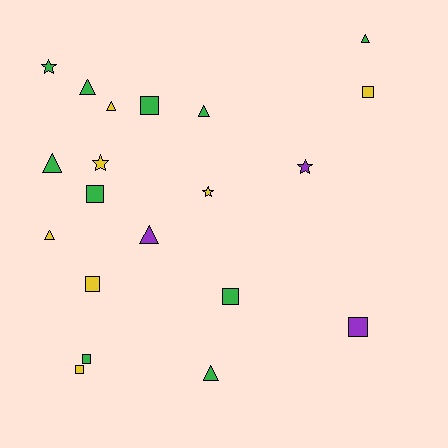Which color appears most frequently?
Green, with 10 objects.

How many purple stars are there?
There is 1 purple star.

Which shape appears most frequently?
Triangle, with 8 objects.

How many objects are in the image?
There are 20 objects.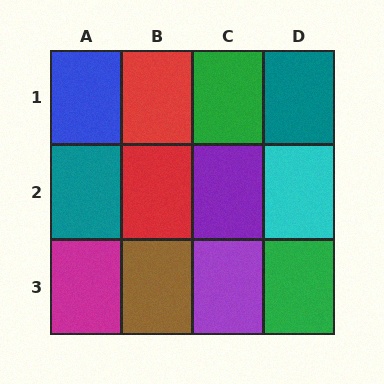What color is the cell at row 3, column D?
Green.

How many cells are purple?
2 cells are purple.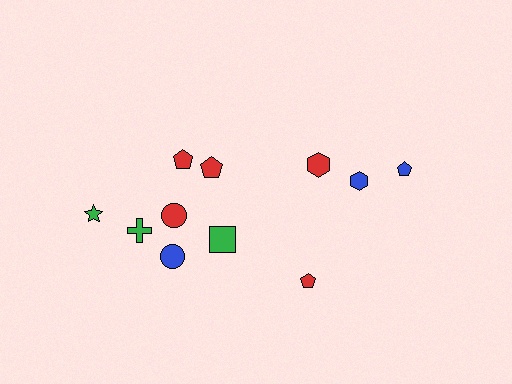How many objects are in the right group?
There are 4 objects.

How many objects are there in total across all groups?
There are 11 objects.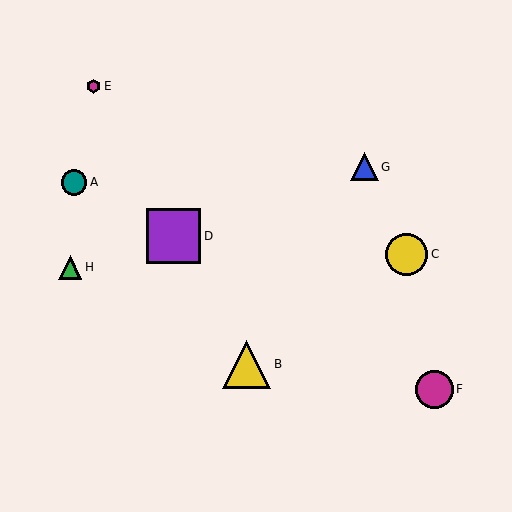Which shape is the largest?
The purple square (labeled D) is the largest.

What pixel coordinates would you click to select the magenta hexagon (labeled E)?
Click at (94, 86) to select the magenta hexagon E.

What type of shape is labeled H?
Shape H is a green triangle.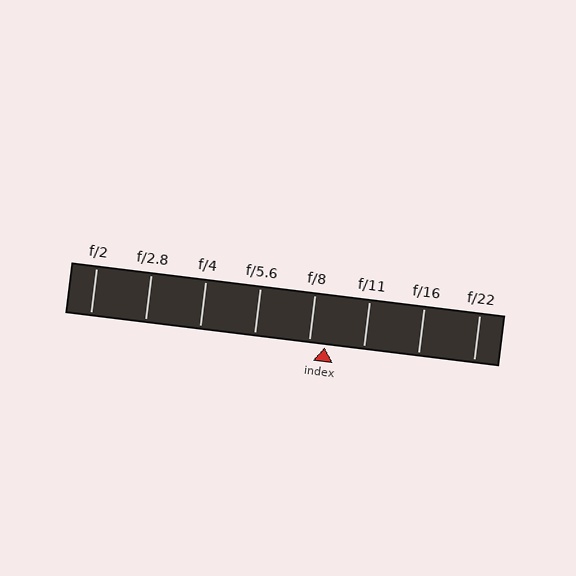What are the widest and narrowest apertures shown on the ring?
The widest aperture shown is f/2 and the narrowest is f/22.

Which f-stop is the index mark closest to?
The index mark is closest to f/8.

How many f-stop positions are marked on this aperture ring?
There are 8 f-stop positions marked.